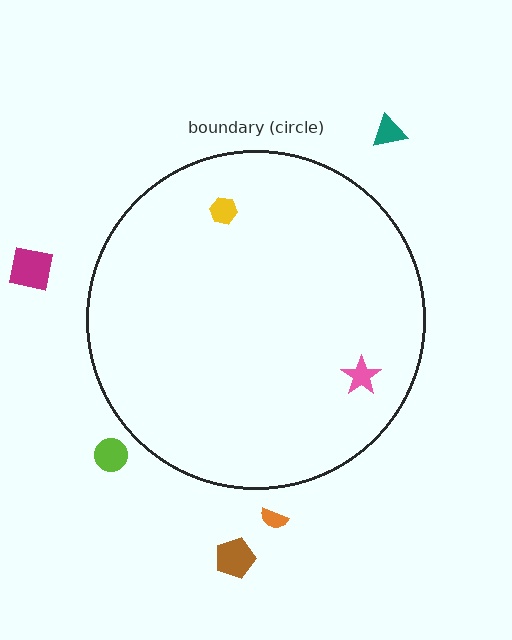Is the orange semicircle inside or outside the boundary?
Outside.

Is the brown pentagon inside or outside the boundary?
Outside.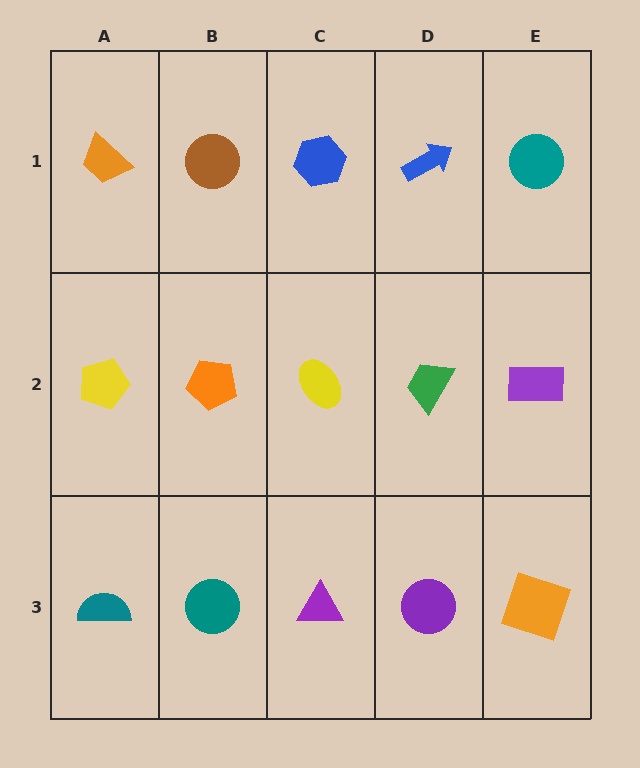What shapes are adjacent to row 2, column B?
A brown circle (row 1, column B), a teal circle (row 3, column B), a yellow pentagon (row 2, column A), a yellow ellipse (row 2, column C).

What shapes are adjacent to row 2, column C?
A blue hexagon (row 1, column C), a purple triangle (row 3, column C), an orange pentagon (row 2, column B), a green trapezoid (row 2, column D).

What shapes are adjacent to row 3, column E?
A purple rectangle (row 2, column E), a purple circle (row 3, column D).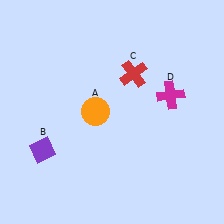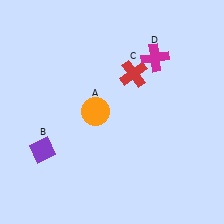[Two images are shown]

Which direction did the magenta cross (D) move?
The magenta cross (D) moved up.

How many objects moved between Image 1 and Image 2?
1 object moved between the two images.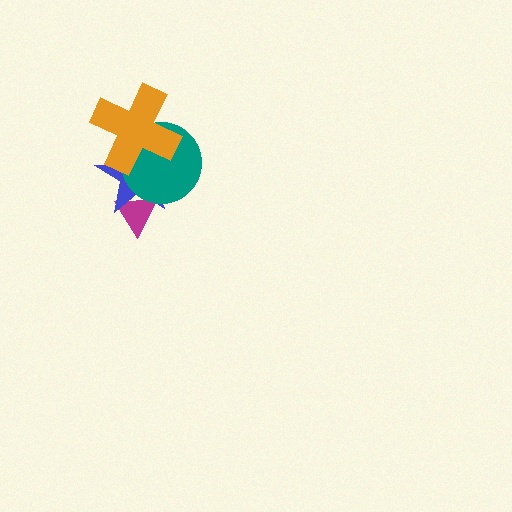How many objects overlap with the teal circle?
3 objects overlap with the teal circle.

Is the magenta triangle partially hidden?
Yes, it is partially covered by another shape.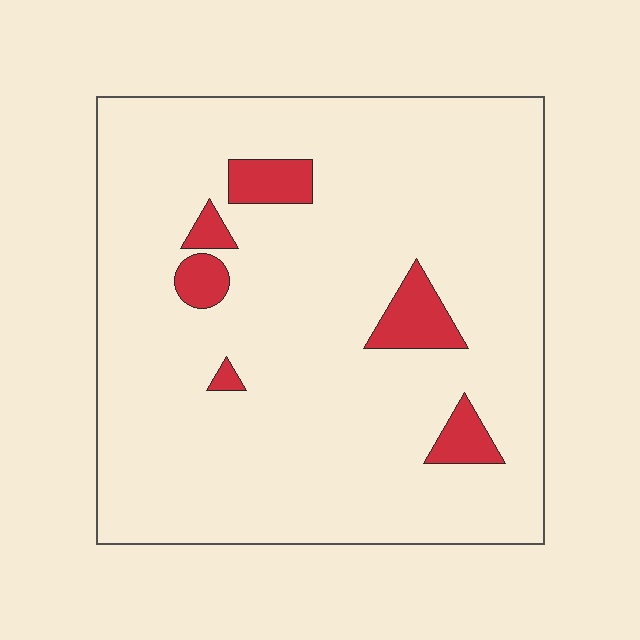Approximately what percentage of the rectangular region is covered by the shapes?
Approximately 10%.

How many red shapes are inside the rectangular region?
6.